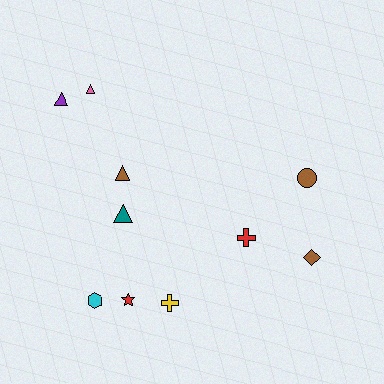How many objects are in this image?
There are 10 objects.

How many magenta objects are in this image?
There are no magenta objects.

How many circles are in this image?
There is 1 circle.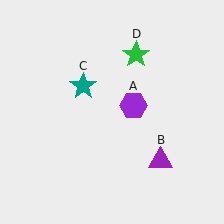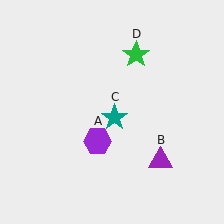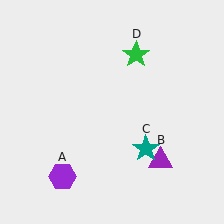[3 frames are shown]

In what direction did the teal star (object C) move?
The teal star (object C) moved down and to the right.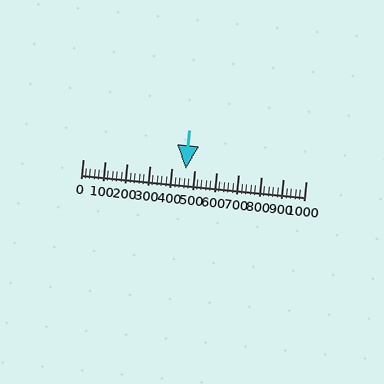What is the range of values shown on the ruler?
The ruler shows values from 0 to 1000.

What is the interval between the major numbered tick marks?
The major tick marks are spaced 100 units apart.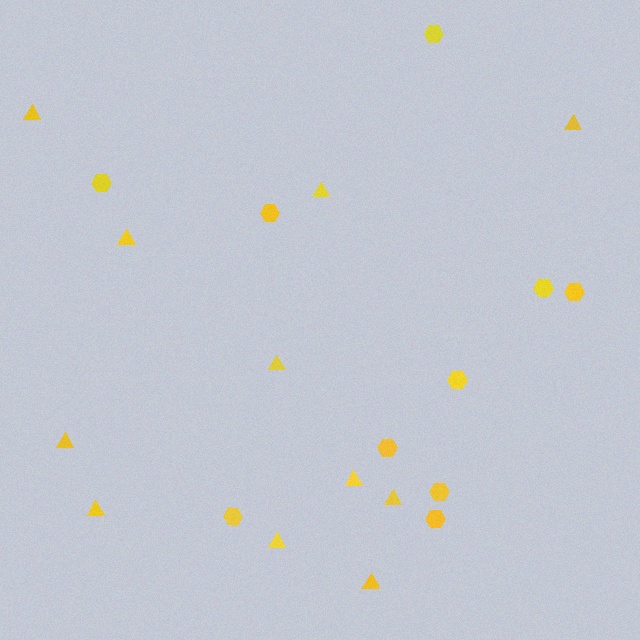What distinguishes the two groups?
There are 2 groups: one group of hexagons (10) and one group of triangles (11).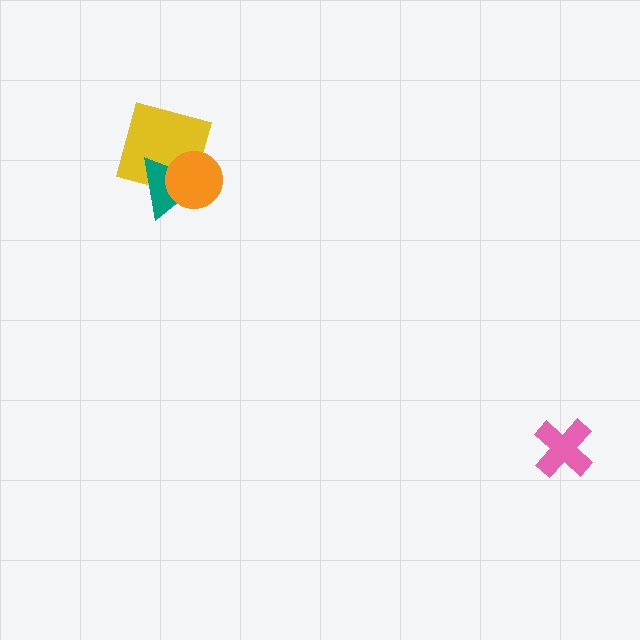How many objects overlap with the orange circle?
2 objects overlap with the orange circle.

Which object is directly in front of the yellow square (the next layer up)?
The teal triangle is directly in front of the yellow square.